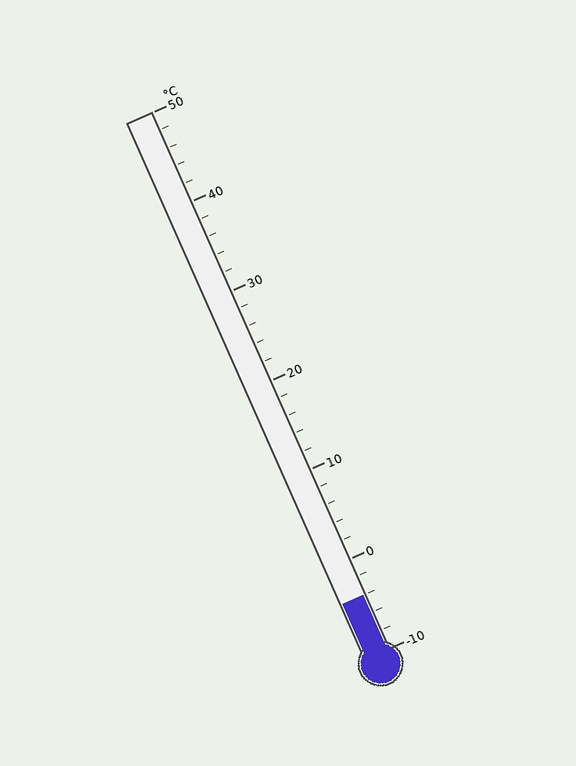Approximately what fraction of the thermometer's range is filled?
The thermometer is filled to approximately 10% of its range.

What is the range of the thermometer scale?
The thermometer scale ranges from -10°C to 50°C.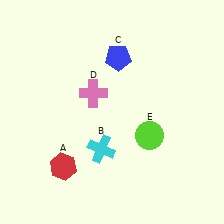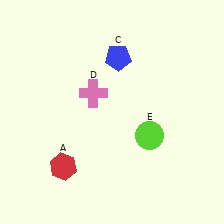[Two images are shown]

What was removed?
The cyan cross (B) was removed in Image 2.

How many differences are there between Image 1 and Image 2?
There is 1 difference between the two images.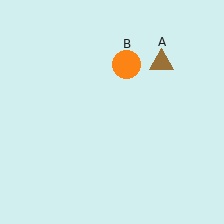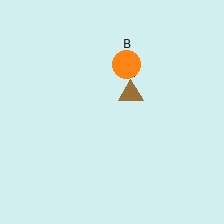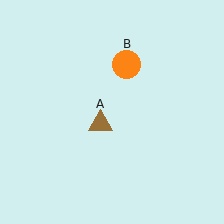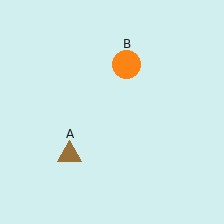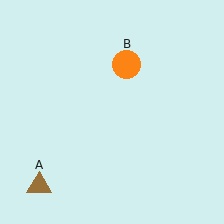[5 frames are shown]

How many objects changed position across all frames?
1 object changed position: brown triangle (object A).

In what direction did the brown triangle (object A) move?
The brown triangle (object A) moved down and to the left.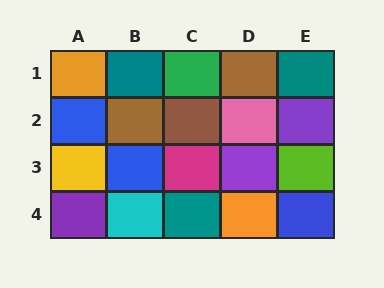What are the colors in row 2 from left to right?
Blue, brown, brown, pink, purple.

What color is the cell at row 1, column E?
Teal.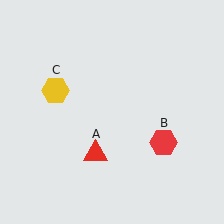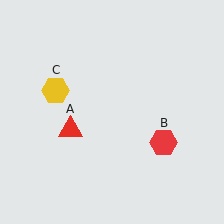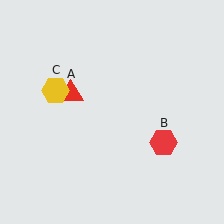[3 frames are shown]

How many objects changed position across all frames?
1 object changed position: red triangle (object A).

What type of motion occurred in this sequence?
The red triangle (object A) rotated clockwise around the center of the scene.